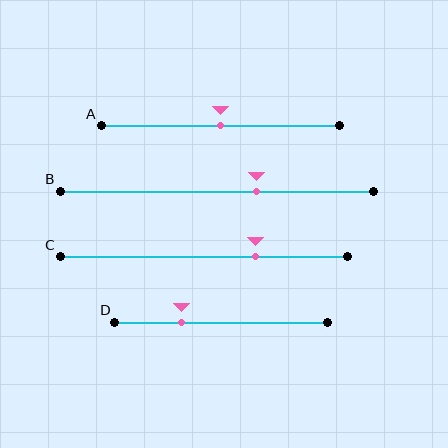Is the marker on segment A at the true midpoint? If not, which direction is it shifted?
Yes, the marker on segment A is at the true midpoint.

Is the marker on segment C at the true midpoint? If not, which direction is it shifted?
No, the marker on segment C is shifted to the right by about 18% of the segment length.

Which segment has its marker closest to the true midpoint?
Segment A has its marker closest to the true midpoint.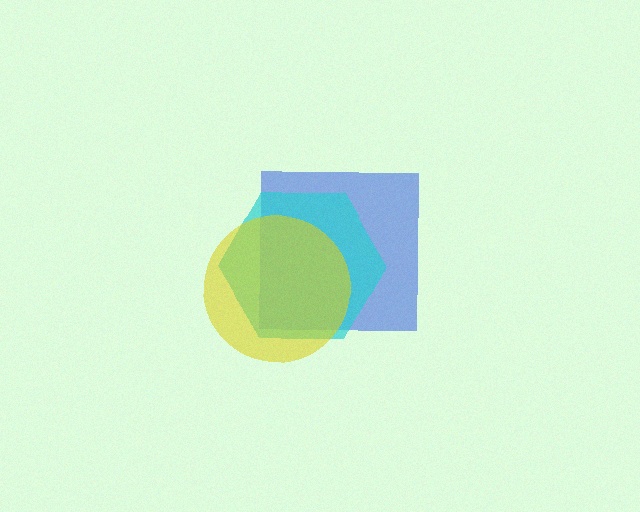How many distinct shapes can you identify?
There are 3 distinct shapes: a blue square, a cyan hexagon, a yellow circle.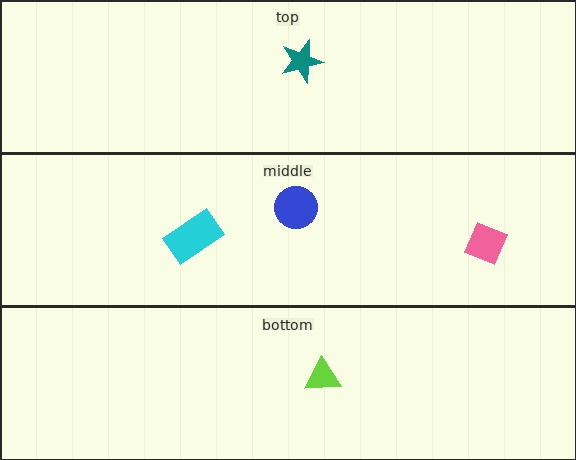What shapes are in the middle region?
The blue circle, the pink square, the cyan rectangle.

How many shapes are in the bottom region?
1.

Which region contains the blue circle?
The middle region.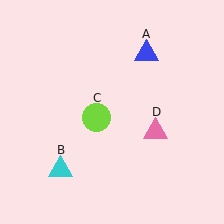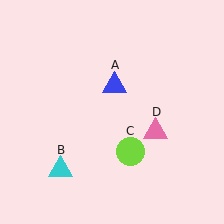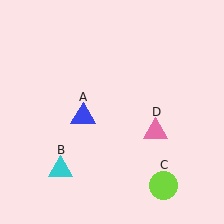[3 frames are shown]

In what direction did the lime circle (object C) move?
The lime circle (object C) moved down and to the right.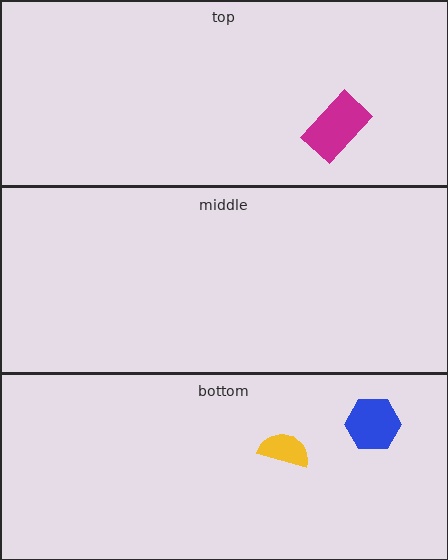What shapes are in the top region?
The magenta rectangle.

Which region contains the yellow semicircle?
The bottom region.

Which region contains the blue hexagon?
The bottom region.